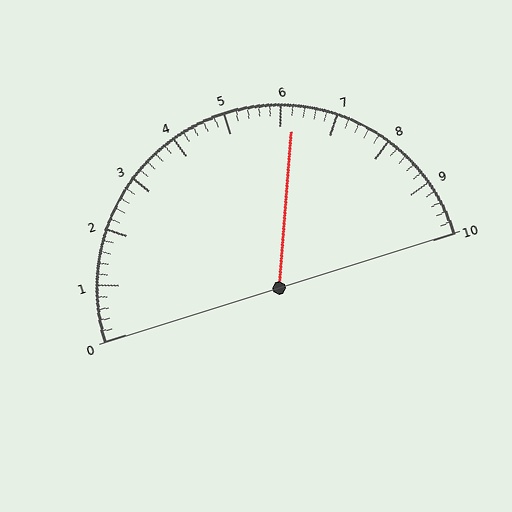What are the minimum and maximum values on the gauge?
The gauge ranges from 0 to 10.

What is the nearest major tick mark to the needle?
The nearest major tick mark is 6.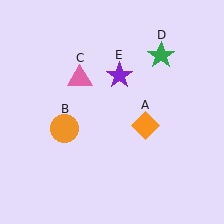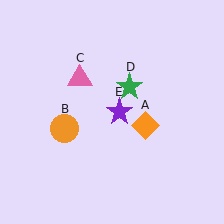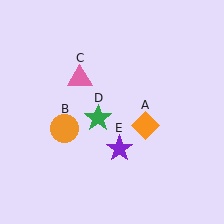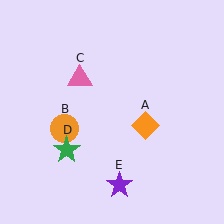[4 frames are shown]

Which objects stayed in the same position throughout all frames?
Orange diamond (object A) and orange circle (object B) and pink triangle (object C) remained stationary.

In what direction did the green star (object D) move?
The green star (object D) moved down and to the left.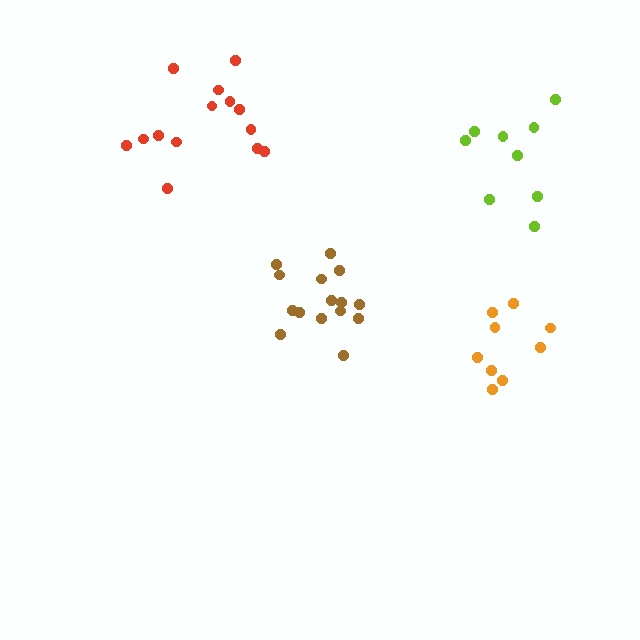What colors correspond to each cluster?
The clusters are colored: orange, brown, red, lime.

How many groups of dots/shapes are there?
There are 4 groups.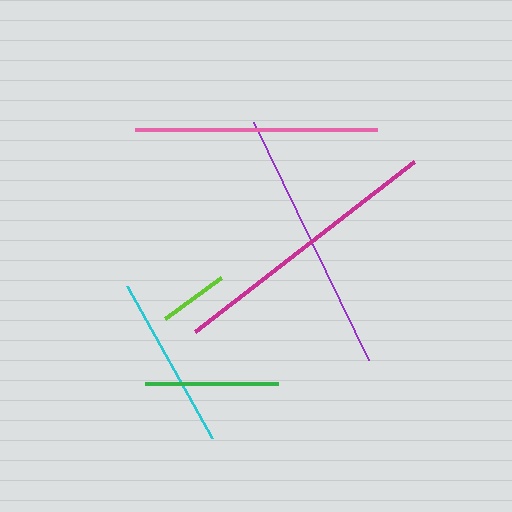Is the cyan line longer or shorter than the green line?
The cyan line is longer than the green line.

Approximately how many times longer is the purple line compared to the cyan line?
The purple line is approximately 1.5 times the length of the cyan line.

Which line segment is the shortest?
The lime line is the shortest at approximately 69 pixels.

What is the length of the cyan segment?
The cyan segment is approximately 174 pixels long.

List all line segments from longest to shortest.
From longest to shortest: magenta, purple, pink, cyan, green, lime.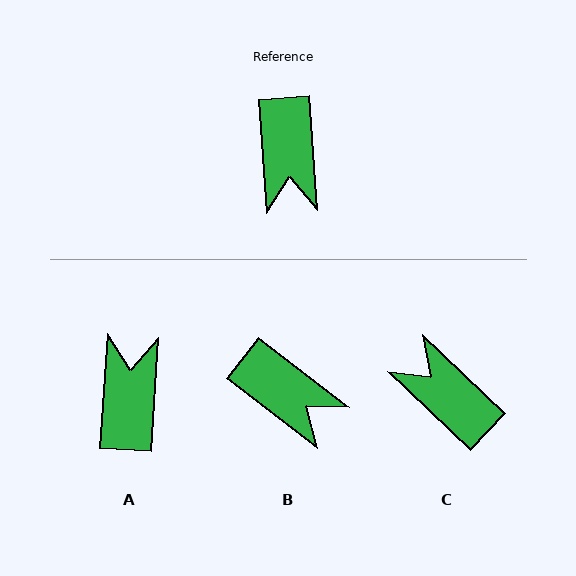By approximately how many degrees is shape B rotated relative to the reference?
Approximately 48 degrees counter-clockwise.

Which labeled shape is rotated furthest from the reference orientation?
A, about 172 degrees away.